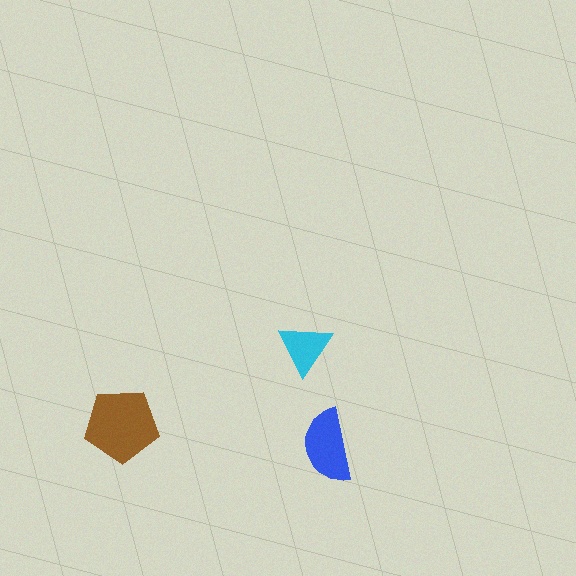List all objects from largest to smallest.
The brown pentagon, the blue semicircle, the cyan triangle.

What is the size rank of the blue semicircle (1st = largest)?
2nd.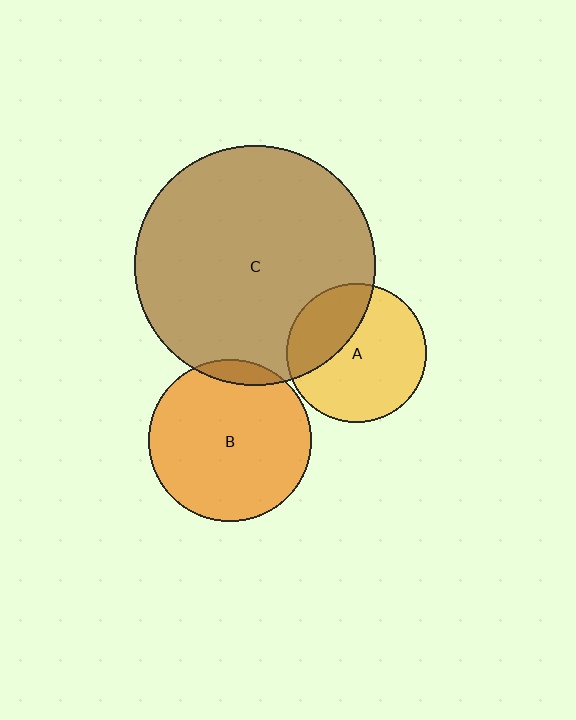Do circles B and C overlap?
Yes.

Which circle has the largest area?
Circle C (brown).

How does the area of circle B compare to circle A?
Approximately 1.3 times.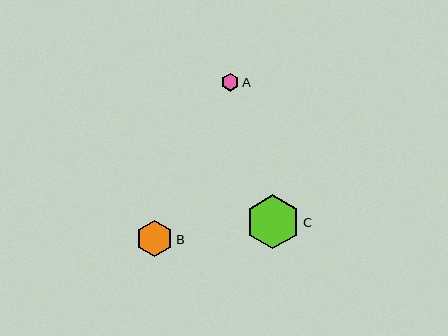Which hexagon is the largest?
Hexagon C is the largest with a size of approximately 54 pixels.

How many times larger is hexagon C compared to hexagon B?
Hexagon C is approximately 1.5 times the size of hexagon B.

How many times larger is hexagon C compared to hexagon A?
Hexagon C is approximately 3.0 times the size of hexagon A.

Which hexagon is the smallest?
Hexagon A is the smallest with a size of approximately 18 pixels.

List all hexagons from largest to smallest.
From largest to smallest: C, B, A.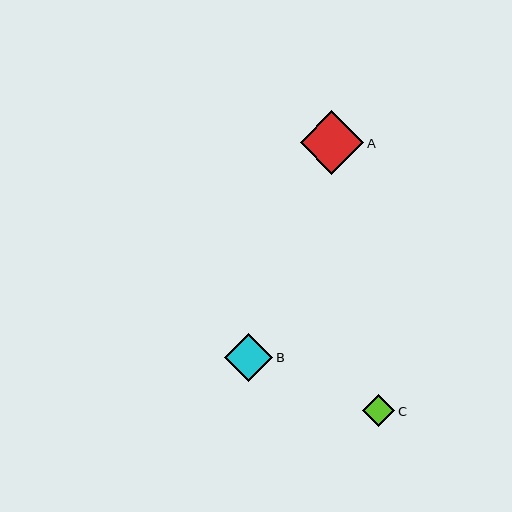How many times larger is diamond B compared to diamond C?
Diamond B is approximately 1.5 times the size of diamond C.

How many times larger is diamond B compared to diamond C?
Diamond B is approximately 1.5 times the size of diamond C.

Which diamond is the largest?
Diamond A is the largest with a size of approximately 64 pixels.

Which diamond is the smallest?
Diamond C is the smallest with a size of approximately 32 pixels.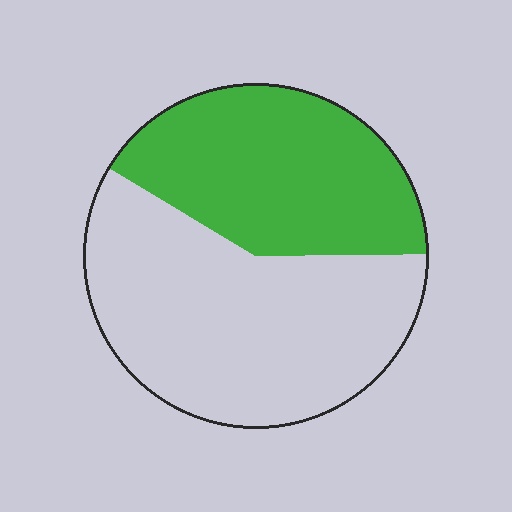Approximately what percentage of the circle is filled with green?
Approximately 40%.